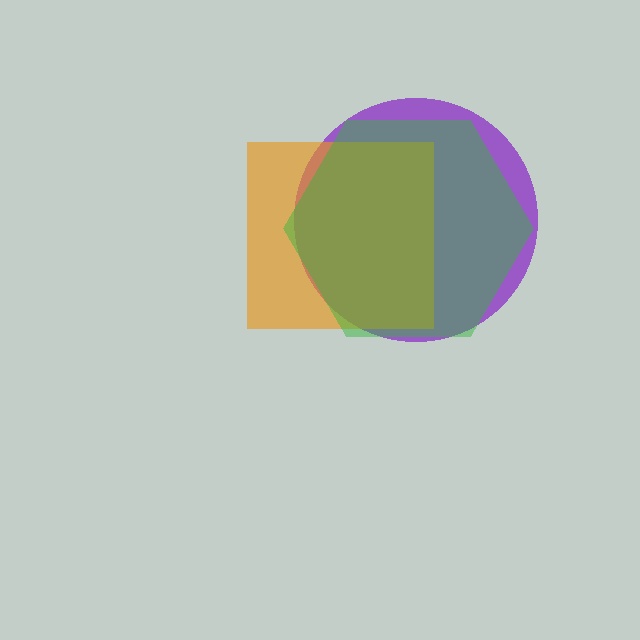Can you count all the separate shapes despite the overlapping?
Yes, there are 3 separate shapes.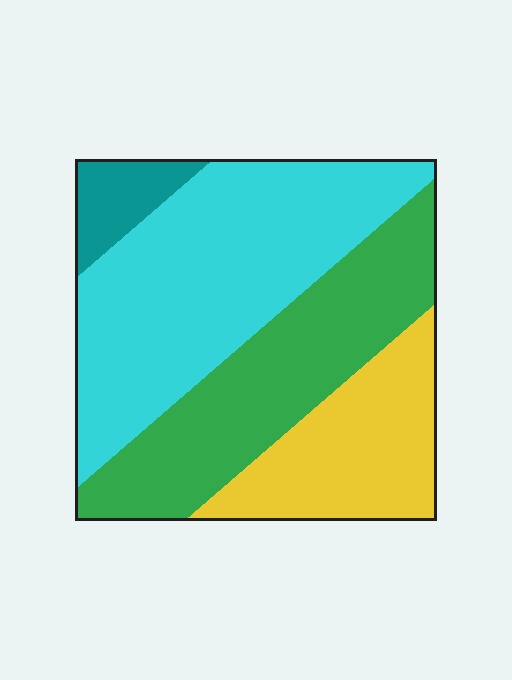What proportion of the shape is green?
Green covers 31% of the shape.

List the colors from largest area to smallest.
From largest to smallest: cyan, green, yellow, teal.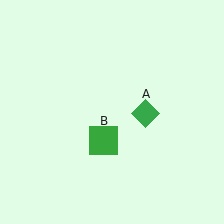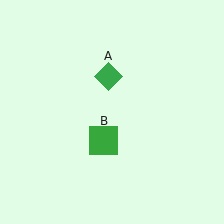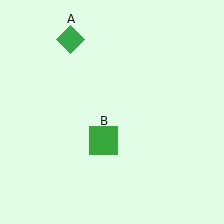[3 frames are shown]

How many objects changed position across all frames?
1 object changed position: green diamond (object A).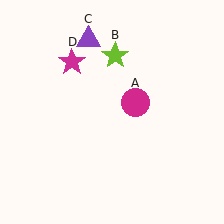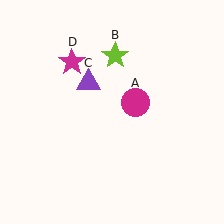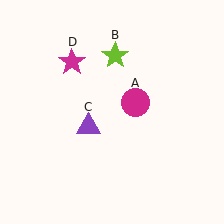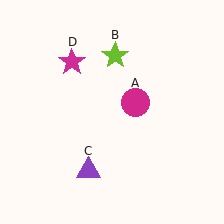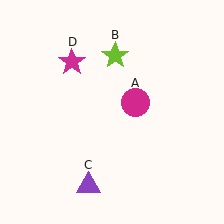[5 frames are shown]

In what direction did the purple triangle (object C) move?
The purple triangle (object C) moved down.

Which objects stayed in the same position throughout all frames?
Magenta circle (object A) and lime star (object B) and magenta star (object D) remained stationary.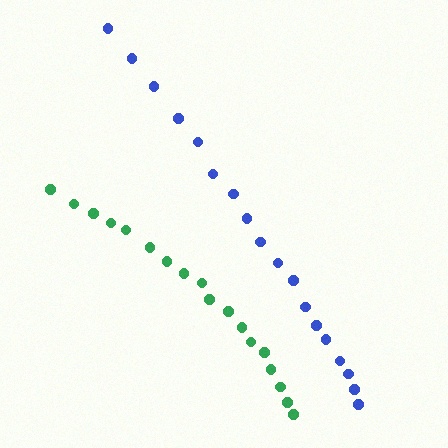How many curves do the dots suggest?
There are 2 distinct paths.